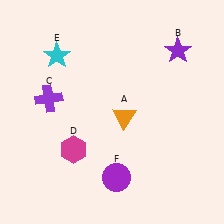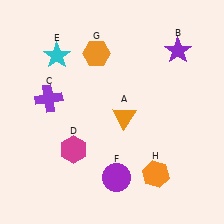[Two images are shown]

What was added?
An orange hexagon (G), an orange hexagon (H) were added in Image 2.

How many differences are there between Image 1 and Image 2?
There are 2 differences between the two images.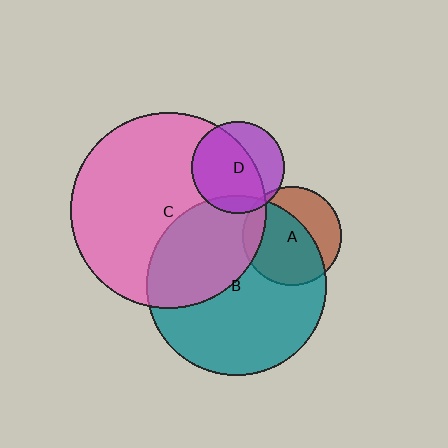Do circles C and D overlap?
Yes.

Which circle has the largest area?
Circle C (pink).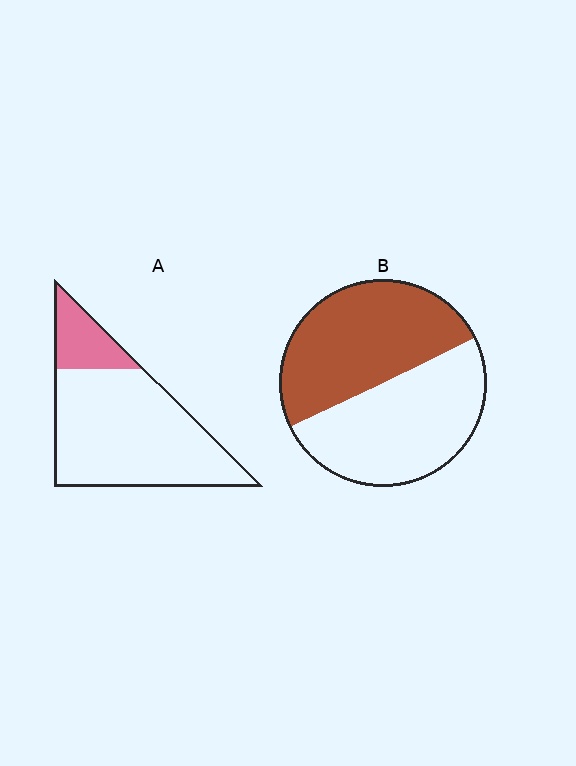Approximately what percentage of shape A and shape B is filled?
A is approximately 20% and B is approximately 50%.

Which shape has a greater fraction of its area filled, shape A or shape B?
Shape B.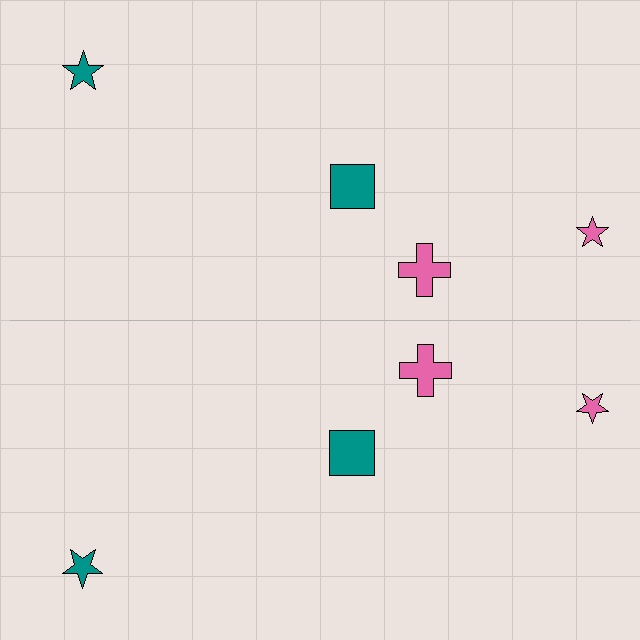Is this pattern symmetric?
Yes, this pattern has bilateral (reflection) symmetry.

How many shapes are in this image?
There are 8 shapes in this image.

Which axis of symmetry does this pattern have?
The pattern has a horizontal axis of symmetry running through the center of the image.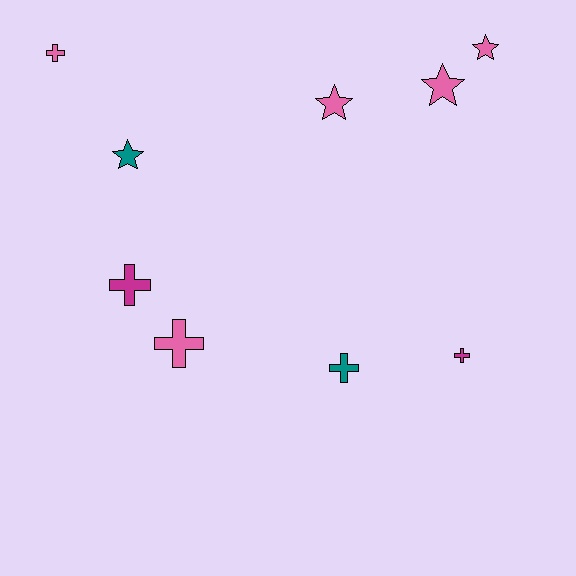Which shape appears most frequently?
Cross, with 5 objects.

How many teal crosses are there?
There is 1 teal cross.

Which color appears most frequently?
Pink, with 5 objects.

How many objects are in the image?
There are 9 objects.